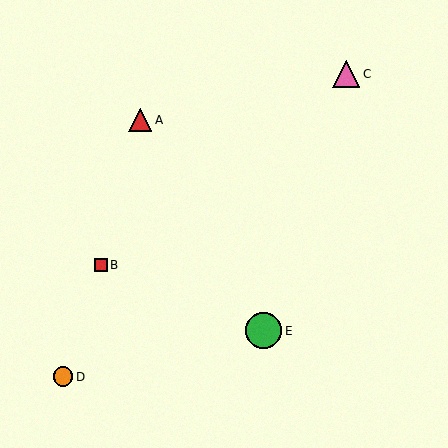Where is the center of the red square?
The center of the red square is at (101, 265).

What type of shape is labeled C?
Shape C is a pink triangle.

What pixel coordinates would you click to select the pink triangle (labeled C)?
Click at (346, 74) to select the pink triangle C.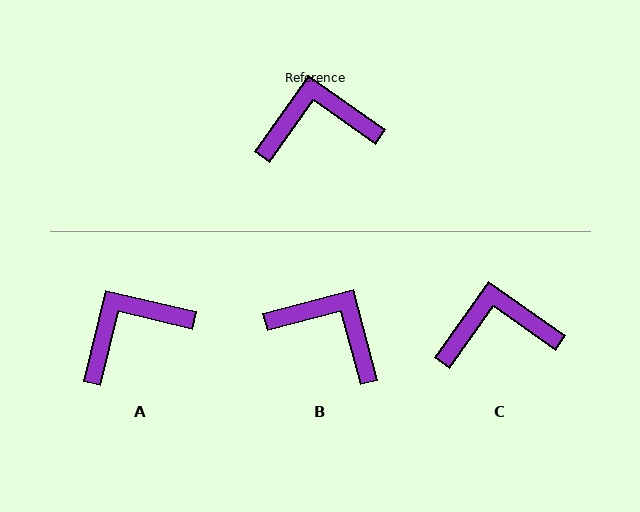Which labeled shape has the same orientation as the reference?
C.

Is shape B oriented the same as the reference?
No, it is off by about 40 degrees.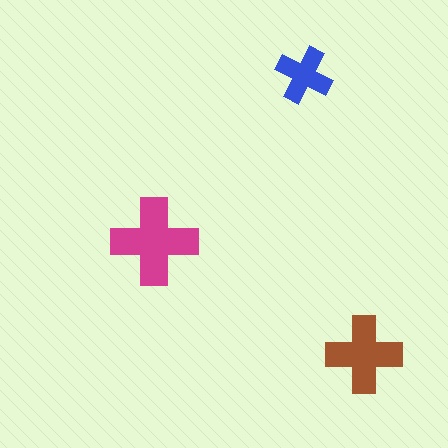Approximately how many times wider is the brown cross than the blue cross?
About 1.5 times wider.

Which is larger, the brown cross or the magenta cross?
The magenta one.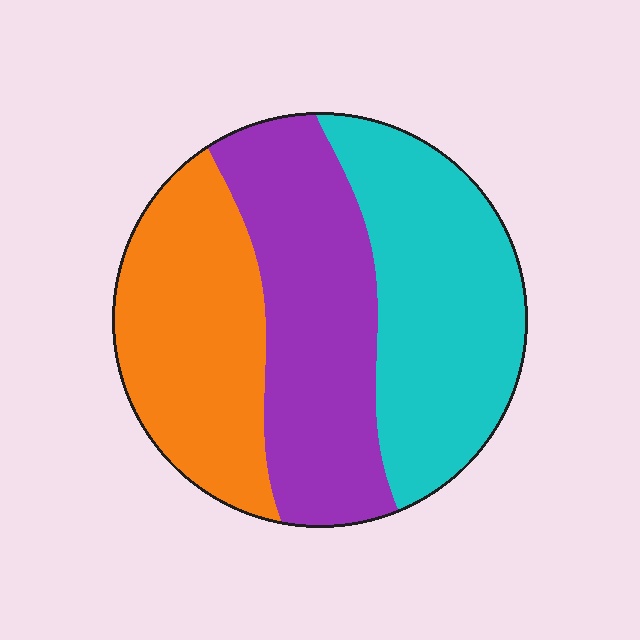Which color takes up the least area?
Orange, at roughly 30%.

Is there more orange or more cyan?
Cyan.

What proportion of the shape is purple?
Purple takes up between a third and a half of the shape.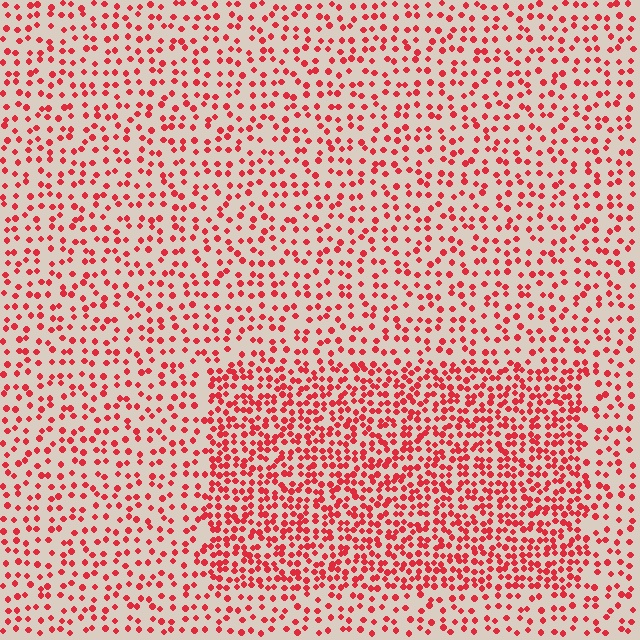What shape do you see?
I see a rectangle.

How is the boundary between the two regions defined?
The boundary is defined by a change in element density (approximately 2.0x ratio). All elements are the same color, size, and shape.